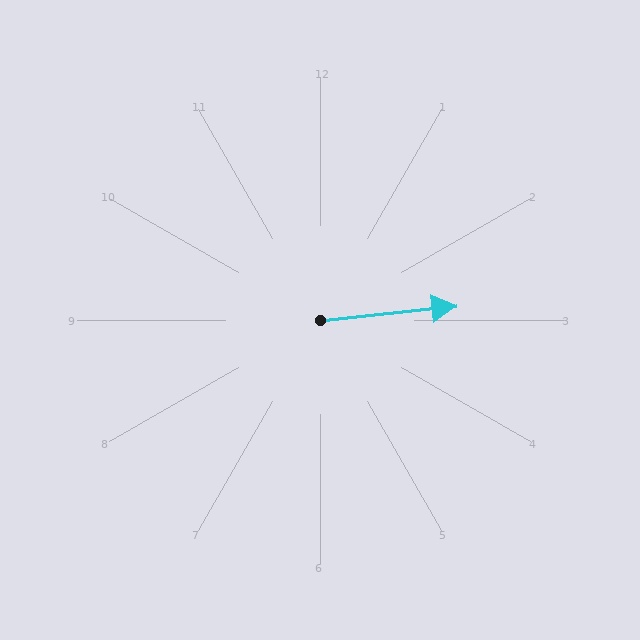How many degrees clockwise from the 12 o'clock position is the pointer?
Approximately 84 degrees.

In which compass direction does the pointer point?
East.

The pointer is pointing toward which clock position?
Roughly 3 o'clock.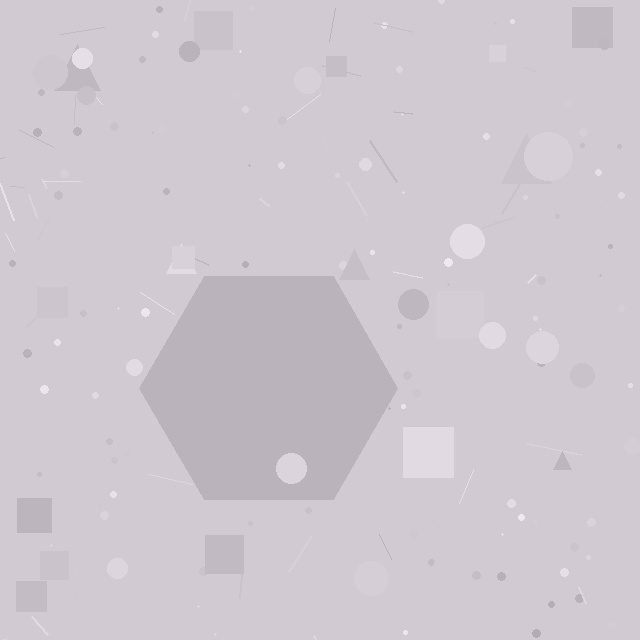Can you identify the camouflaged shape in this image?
The camouflaged shape is a hexagon.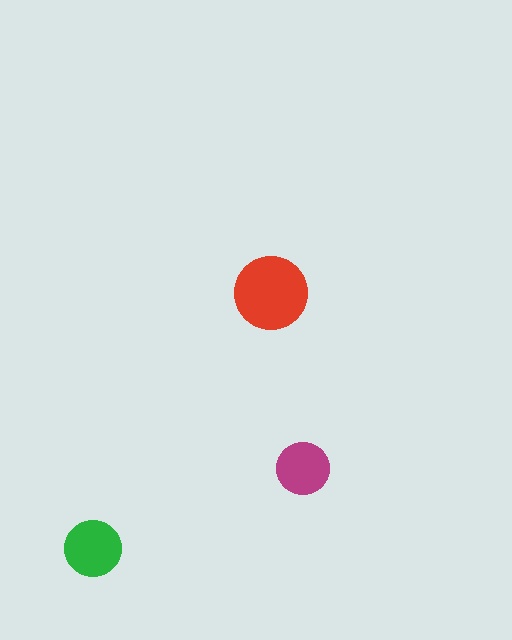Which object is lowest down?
The green circle is bottommost.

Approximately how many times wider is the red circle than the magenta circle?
About 1.5 times wider.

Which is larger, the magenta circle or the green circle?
The green one.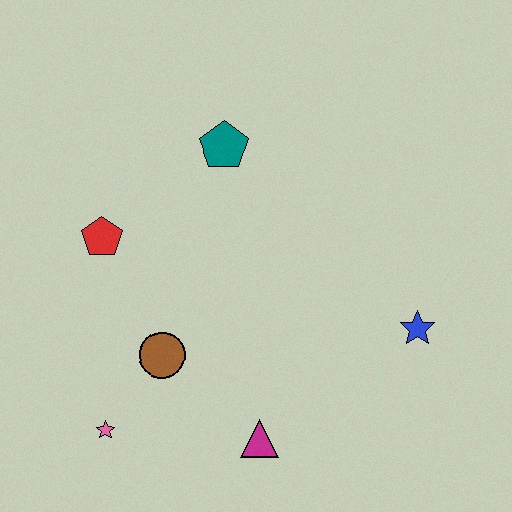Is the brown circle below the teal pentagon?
Yes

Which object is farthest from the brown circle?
The blue star is farthest from the brown circle.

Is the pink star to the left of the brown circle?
Yes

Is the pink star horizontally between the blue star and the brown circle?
No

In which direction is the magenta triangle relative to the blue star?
The magenta triangle is to the left of the blue star.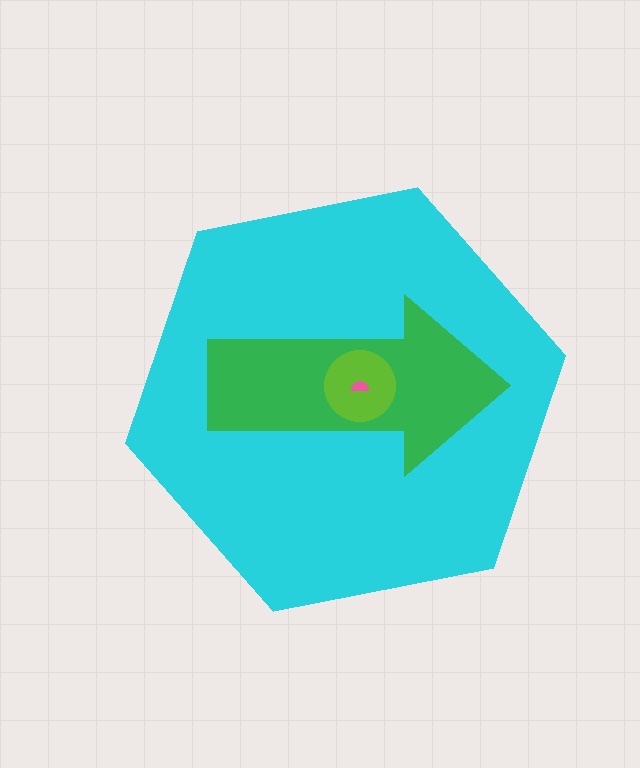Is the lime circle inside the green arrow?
Yes.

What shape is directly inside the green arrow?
The lime circle.